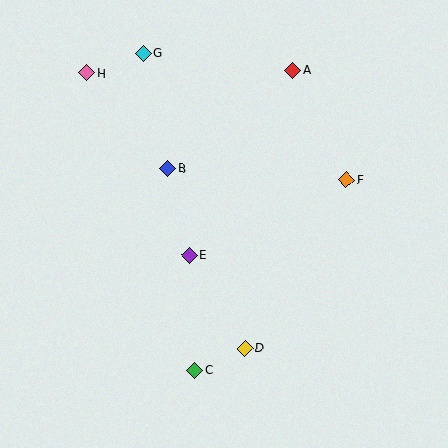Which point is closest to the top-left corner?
Point H is closest to the top-left corner.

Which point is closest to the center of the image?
Point E at (189, 255) is closest to the center.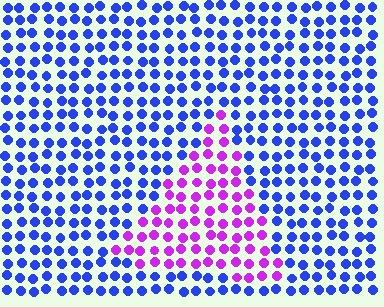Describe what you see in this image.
The image is filled with small blue elements in a uniform arrangement. A triangle-shaped region is visible where the elements are tinted to a slightly different hue, forming a subtle color boundary.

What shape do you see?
I see a triangle.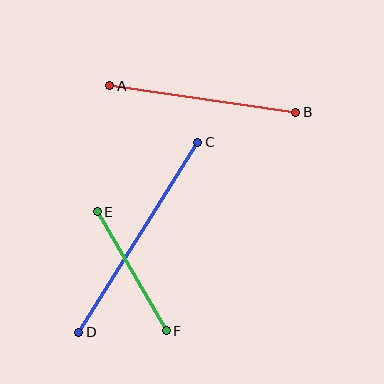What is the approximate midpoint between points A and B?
The midpoint is at approximately (203, 99) pixels.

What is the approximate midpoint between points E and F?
The midpoint is at approximately (132, 271) pixels.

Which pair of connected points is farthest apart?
Points C and D are farthest apart.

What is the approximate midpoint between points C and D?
The midpoint is at approximately (138, 237) pixels.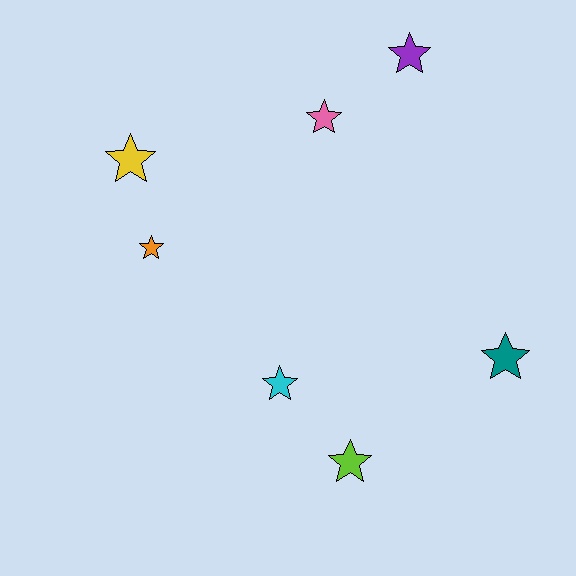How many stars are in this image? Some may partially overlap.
There are 7 stars.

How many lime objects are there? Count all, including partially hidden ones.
There is 1 lime object.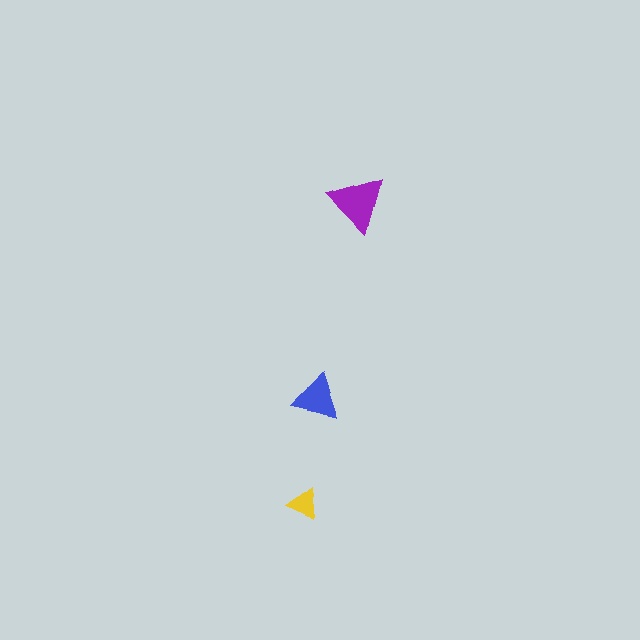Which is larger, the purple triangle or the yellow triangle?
The purple one.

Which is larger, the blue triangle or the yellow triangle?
The blue one.